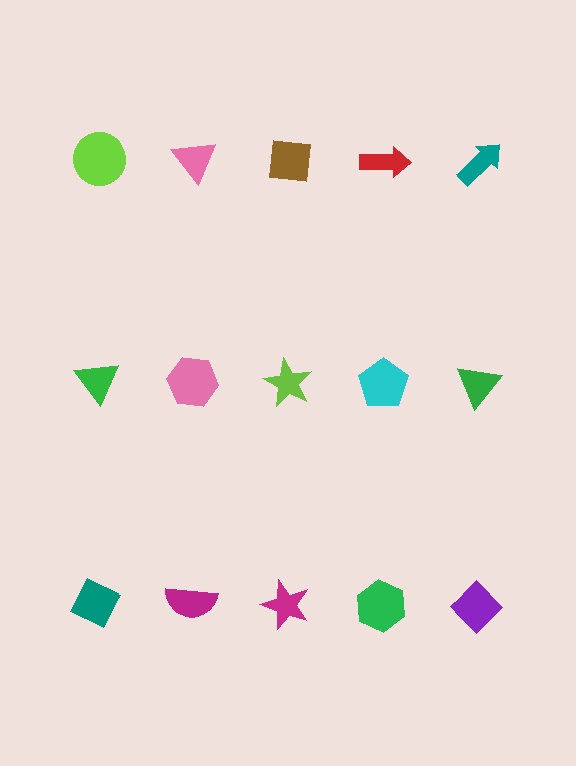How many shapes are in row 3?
5 shapes.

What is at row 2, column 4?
A cyan pentagon.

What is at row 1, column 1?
A lime circle.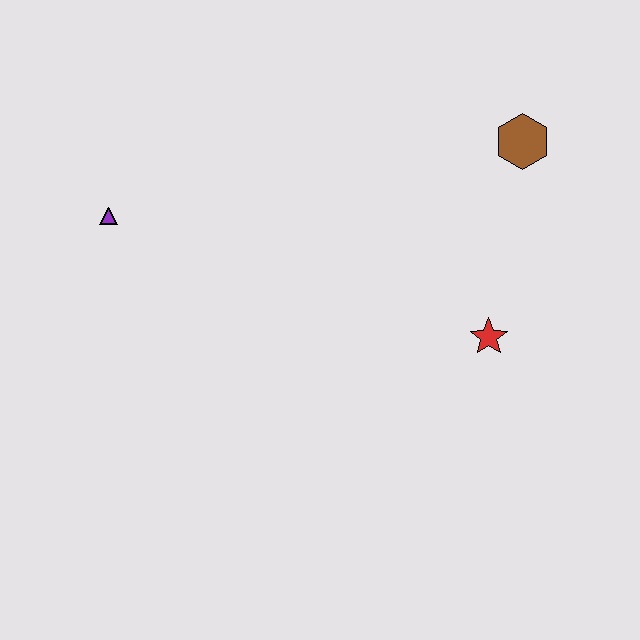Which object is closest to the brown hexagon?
The red star is closest to the brown hexagon.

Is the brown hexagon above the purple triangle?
Yes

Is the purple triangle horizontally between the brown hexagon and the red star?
No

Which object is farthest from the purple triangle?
The brown hexagon is farthest from the purple triangle.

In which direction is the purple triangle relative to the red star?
The purple triangle is to the left of the red star.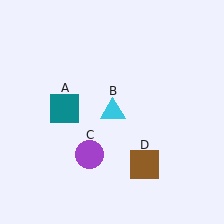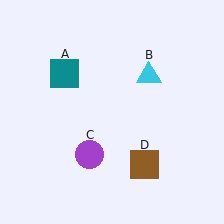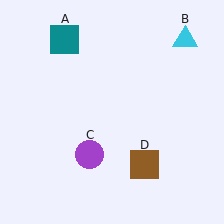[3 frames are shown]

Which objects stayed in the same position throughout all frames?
Purple circle (object C) and brown square (object D) remained stationary.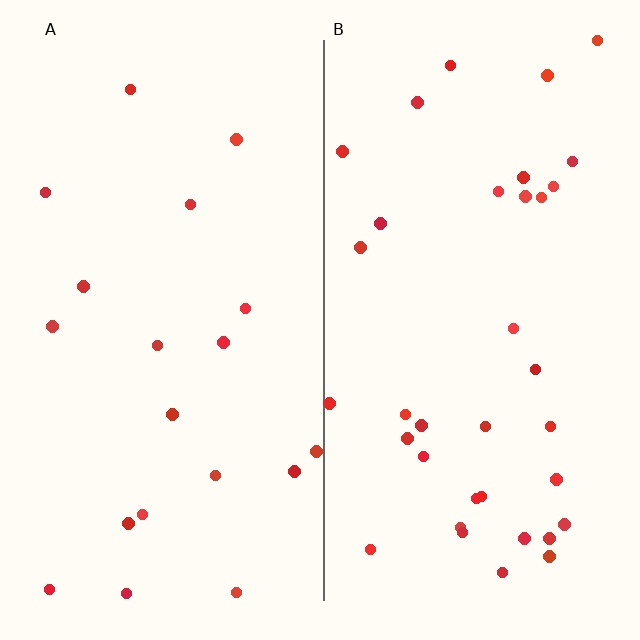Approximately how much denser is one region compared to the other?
Approximately 1.9× — region B over region A.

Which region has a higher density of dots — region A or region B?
B (the right).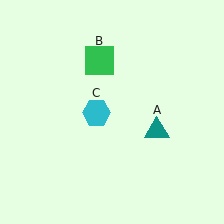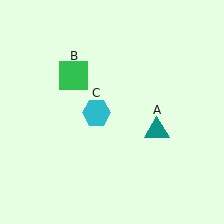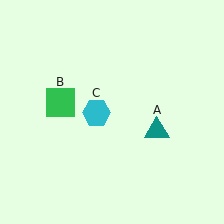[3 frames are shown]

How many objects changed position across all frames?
1 object changed position: green square (object B).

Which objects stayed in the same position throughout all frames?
Teal triangle (object A) and cyan hexagon (object C) remained stationary.